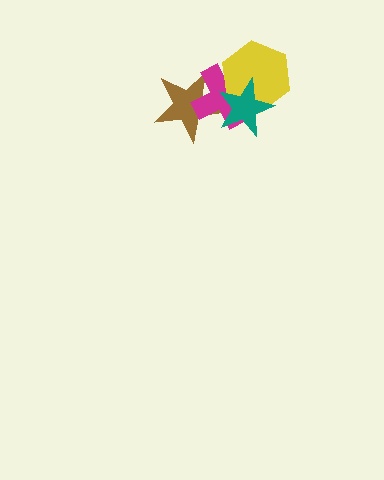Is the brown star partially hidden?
Yes, it is partially covered by another shape.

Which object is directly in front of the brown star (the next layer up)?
The magenta cross is directly in front of the brown star.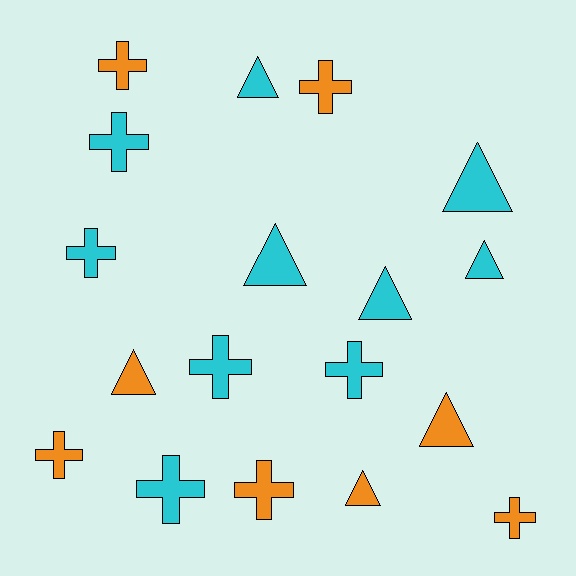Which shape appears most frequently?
Cross, with 10 objects.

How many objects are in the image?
There are 18 objects.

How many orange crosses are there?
There are 5 orange crosses.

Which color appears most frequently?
Cyan, with 10 objects.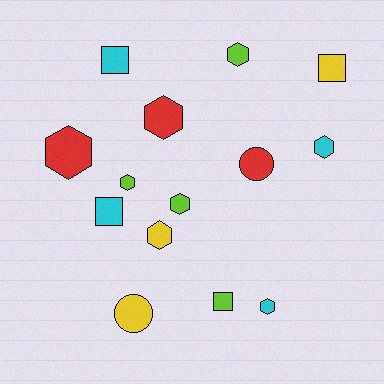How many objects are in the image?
There are 14 objects.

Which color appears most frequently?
Cyan, with 4 objects.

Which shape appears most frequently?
Hexagon, with 8 objects.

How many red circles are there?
There is 1 red circle.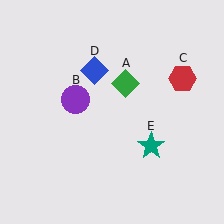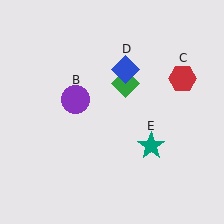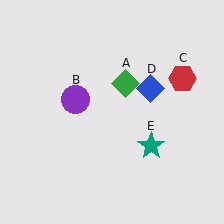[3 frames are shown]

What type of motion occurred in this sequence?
The blue diamond (object D) rotated clockwise around the center of the scene.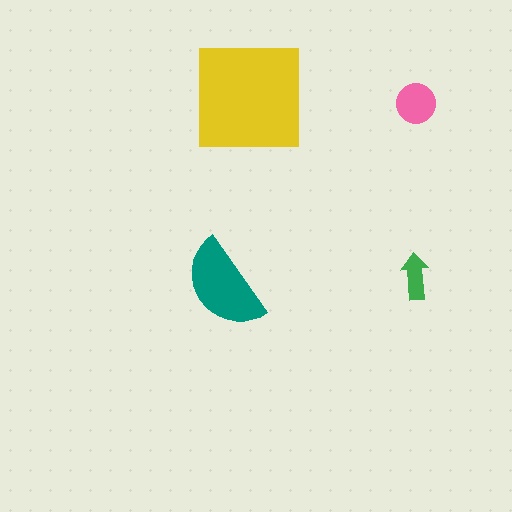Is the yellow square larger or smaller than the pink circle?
Larger.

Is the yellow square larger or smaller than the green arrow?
Larger.